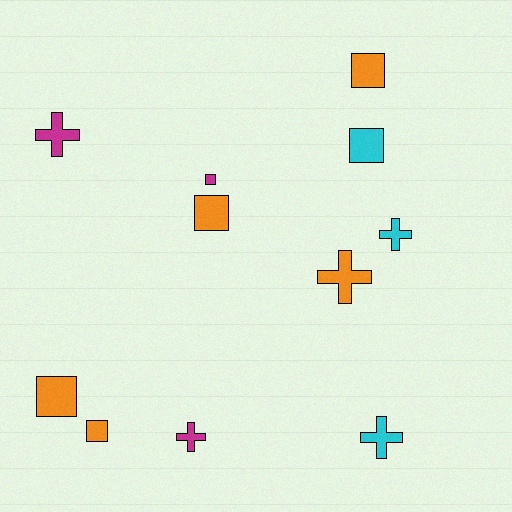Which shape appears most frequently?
Square, with 6 objects.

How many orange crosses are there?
There is 1 orange cross.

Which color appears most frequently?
Orange, with 5 objects.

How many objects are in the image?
There are 11 objects.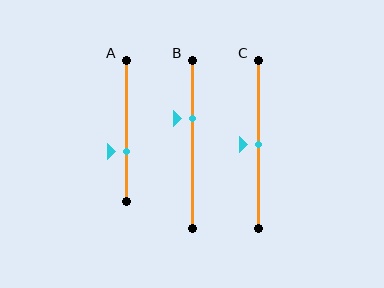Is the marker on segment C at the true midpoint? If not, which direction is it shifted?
Yes, the marker on segment C is at the true midpoint.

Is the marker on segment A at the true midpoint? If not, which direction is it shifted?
No, the marker on segment A is shifted downward by about 14% of the segment length.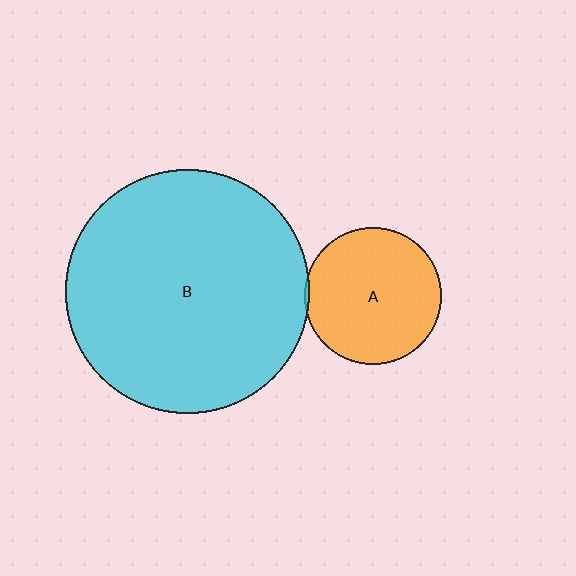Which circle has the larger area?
Circle B (cyan).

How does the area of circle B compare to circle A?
Approximately 3.2 times.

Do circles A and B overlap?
Yes.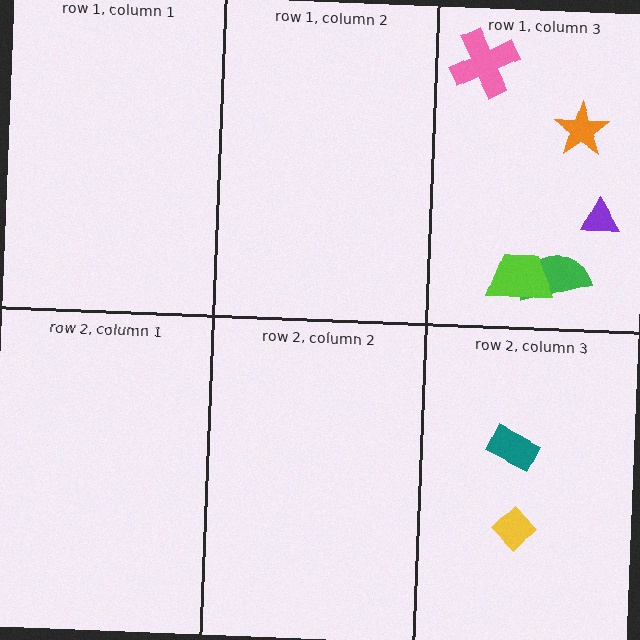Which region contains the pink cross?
The row 1, column 3 region.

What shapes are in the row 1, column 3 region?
The purple triangle, the green semicircle, the lime trapezoid, the orange star, the pink cross.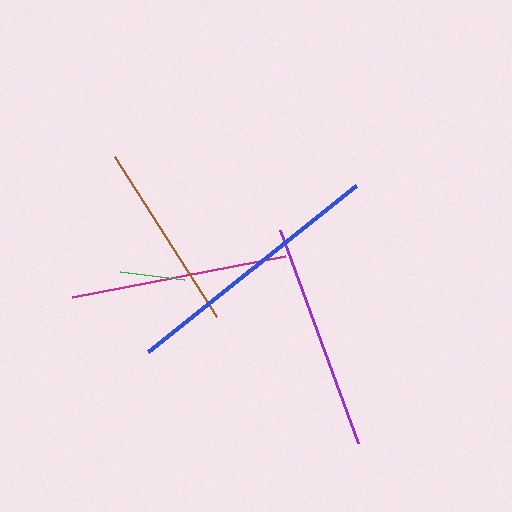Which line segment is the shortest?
The green line is the shortest at approximately 65 pixels.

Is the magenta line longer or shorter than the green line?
The magenta line is longer than the green line.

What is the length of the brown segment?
The brown segment is approximately 190 pixels long.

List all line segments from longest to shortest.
From longest to shortest: blue, purple, magenta, brown, green.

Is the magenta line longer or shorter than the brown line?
The magenta line is longer than the brown line.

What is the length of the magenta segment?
The magenta segment is approximately 216 pixels long.